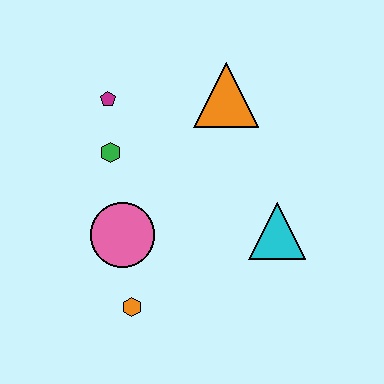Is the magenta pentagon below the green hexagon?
No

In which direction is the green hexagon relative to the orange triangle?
The green hexagon is to the left of the orange triangle.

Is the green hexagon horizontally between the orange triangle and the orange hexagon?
No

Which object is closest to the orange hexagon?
The pink circle is closest to the orange hexagon.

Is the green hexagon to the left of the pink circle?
Yes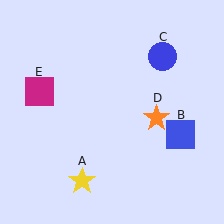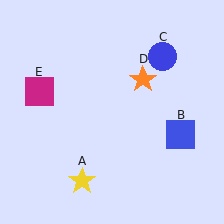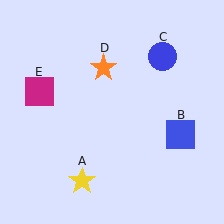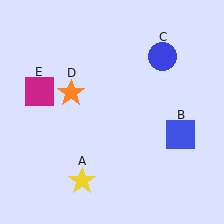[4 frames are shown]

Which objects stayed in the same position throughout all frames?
Yellow star (object A) and blue square (object B) and blue circle (object C) and magenta square (object E) remained stationary.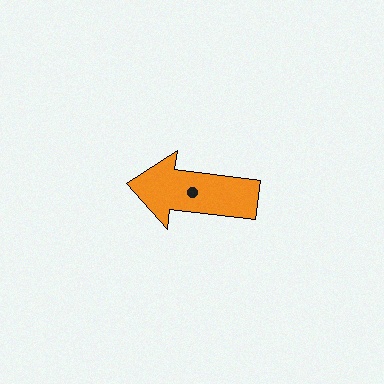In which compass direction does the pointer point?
West.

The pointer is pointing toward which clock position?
Roughly 9 o'clock.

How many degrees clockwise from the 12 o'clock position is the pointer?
Approximately 277 degrees.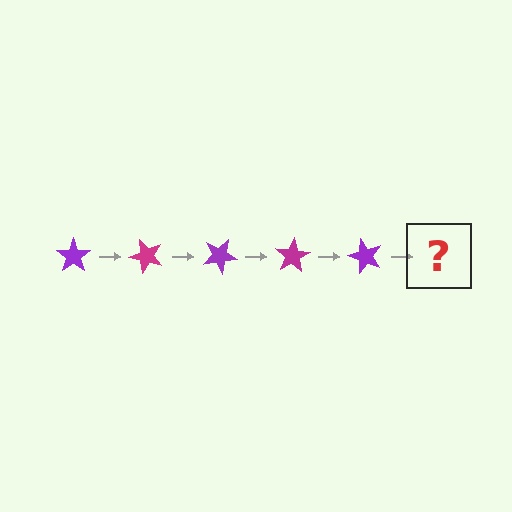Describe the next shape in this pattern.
It should be a magenta star, rotated 250 degrees from the start.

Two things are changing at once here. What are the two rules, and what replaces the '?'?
The two rules are that it rotates 50 degrees each step and the color cycles through purple and magenta. The '?' should be a magenta star, rotated 250 degrees from the start.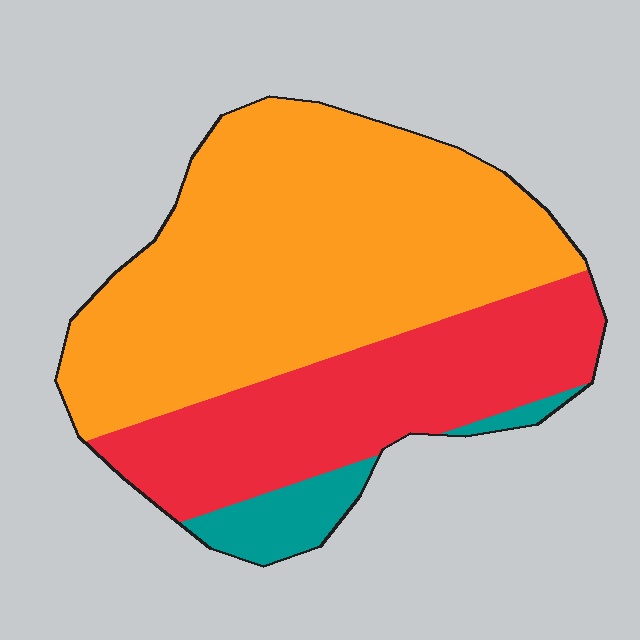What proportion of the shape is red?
Red covers roughly 30% of the shape.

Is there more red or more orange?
Orange.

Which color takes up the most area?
Orange, at roughly 60%.